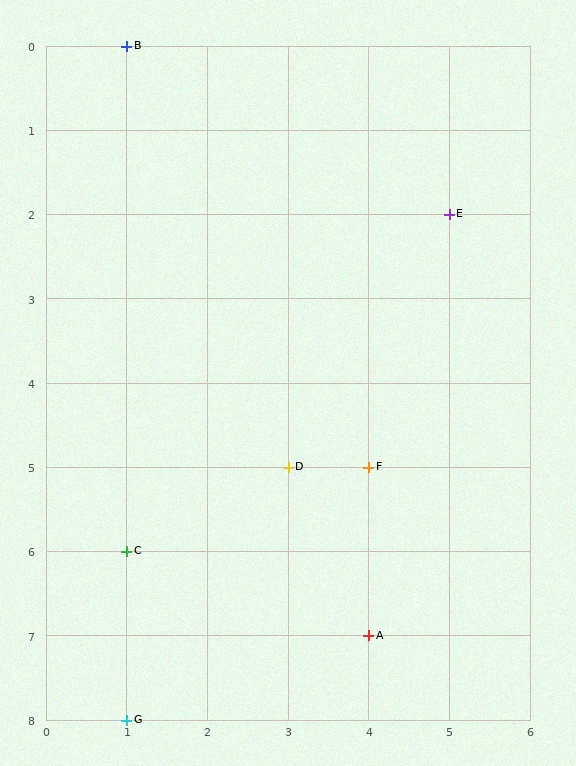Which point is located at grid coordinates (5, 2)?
Point E is at (5, 2).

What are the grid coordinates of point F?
Point F is at grid coordinates (4, 5).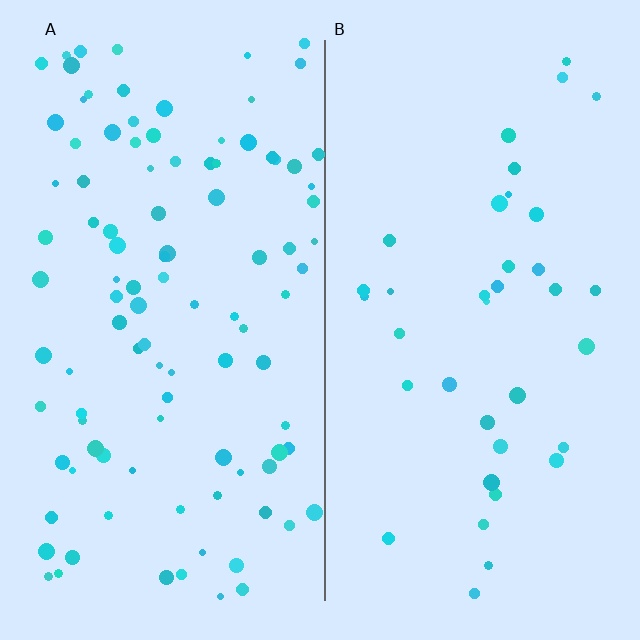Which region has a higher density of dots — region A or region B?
A (the left).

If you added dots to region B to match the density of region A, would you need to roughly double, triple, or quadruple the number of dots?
Approximately triple.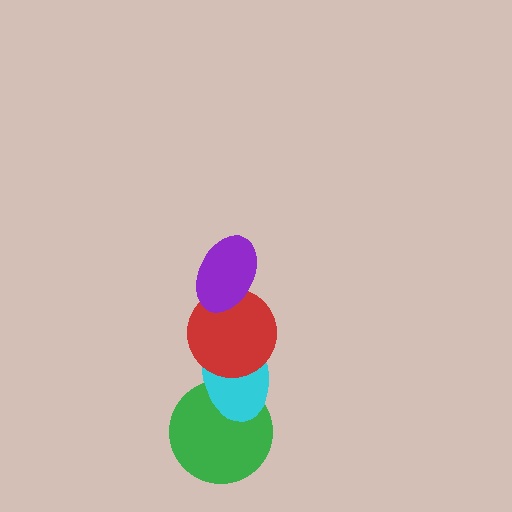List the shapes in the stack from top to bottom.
From top to bottom: the purple ellipse, the red circle, the cyan ellipse, the green circle.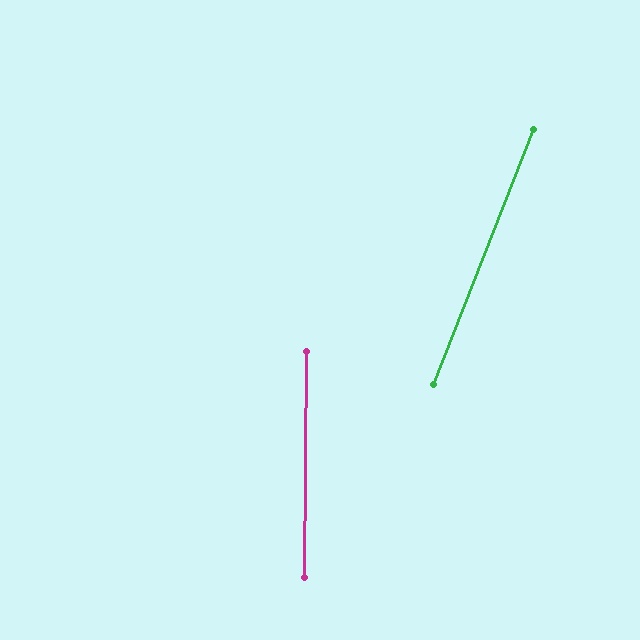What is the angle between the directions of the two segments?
Approximately 21 degrees.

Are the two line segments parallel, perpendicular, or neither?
Neither parallel nor perpendicular — they differ by about 21°.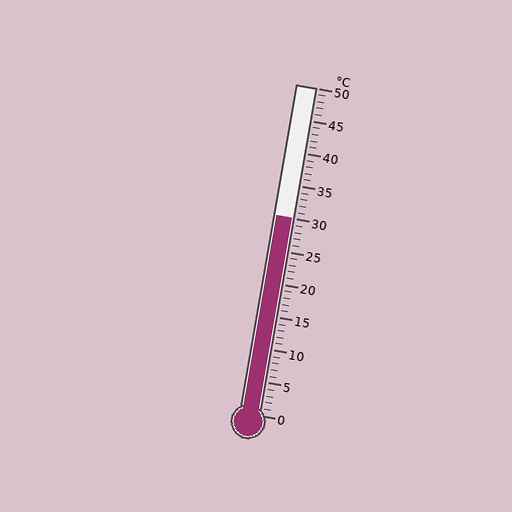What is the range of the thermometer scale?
The thermometer scale ranges from 0°C to 50°C.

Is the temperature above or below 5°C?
The temperature is above 5°C.